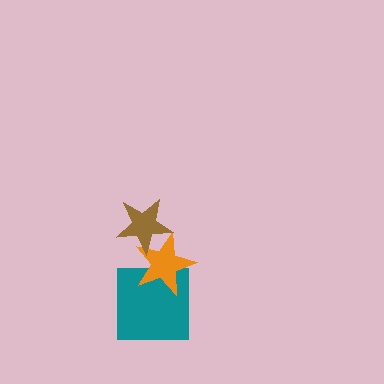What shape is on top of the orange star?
The brown star is on top of the orange star.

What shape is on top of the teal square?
The orange star is on top of the teal square.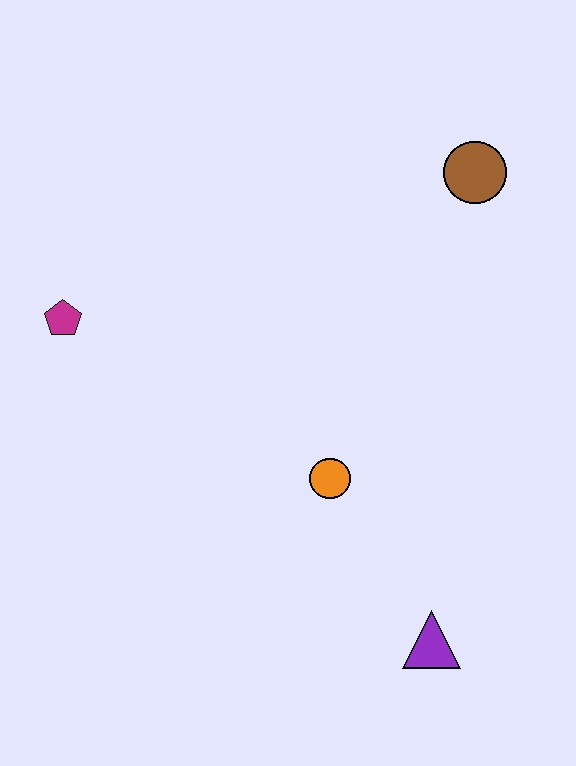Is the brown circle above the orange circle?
Yes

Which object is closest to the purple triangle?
The orange circle is closest to the purple triangle.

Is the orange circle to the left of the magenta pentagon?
No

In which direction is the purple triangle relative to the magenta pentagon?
The purple triangle is to the right of the magenta pentagon.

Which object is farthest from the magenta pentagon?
The purple triangle is farthest from the magenta pentagon.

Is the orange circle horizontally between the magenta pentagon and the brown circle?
Yes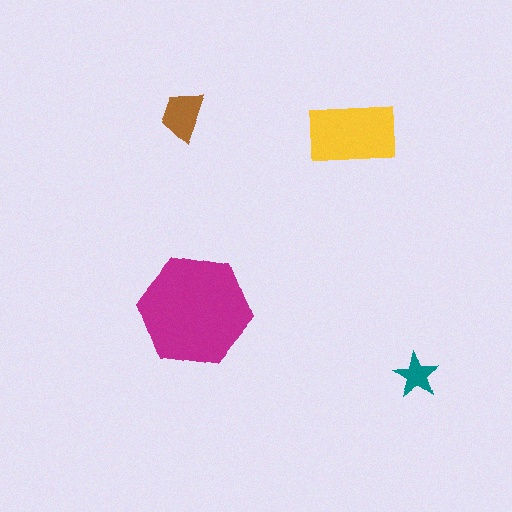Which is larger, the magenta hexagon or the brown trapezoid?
The magenta hexagon.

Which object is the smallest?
The teal star.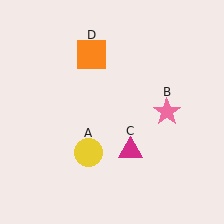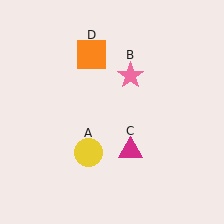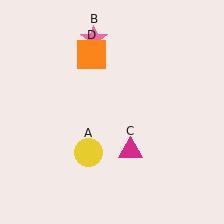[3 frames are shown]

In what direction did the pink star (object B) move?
The pink star (object B) moved up and to the left.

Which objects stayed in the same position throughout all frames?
Yellow circle (object A) and magenta triangle (object C) and orange square (object D) remained stationary.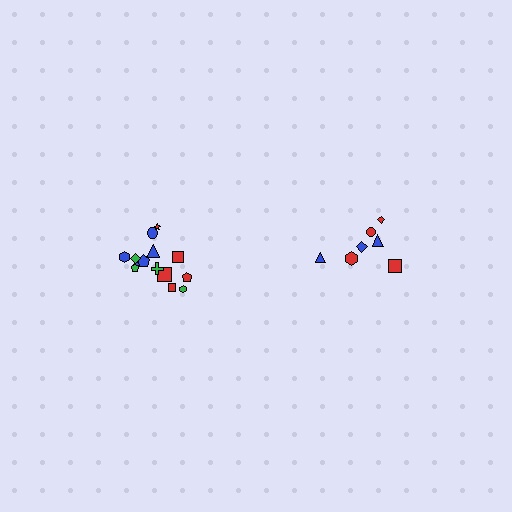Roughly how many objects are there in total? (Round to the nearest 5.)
Roughly 20 objects in total.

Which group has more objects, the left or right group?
The left group.